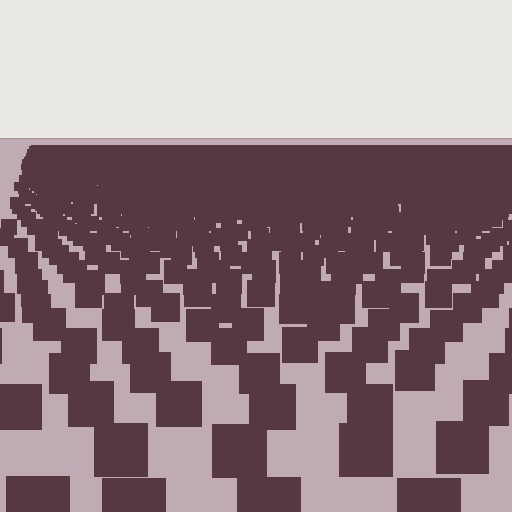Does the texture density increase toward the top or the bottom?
Density increases toward the top.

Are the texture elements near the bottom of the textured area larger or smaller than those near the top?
Larger. Near the bottom, elements are closer to the viewer and appear at a bigger on-screen size.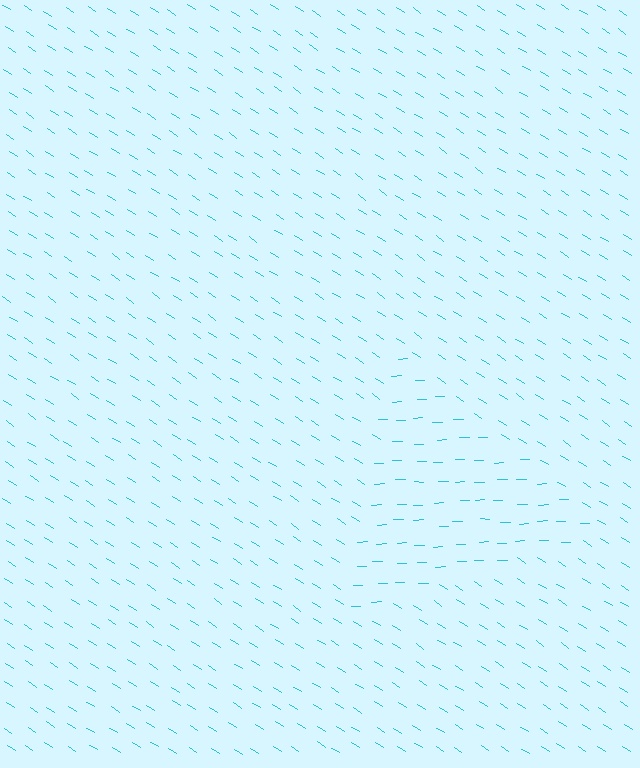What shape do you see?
I see a triangle.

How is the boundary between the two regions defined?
The boundary is defined purely by a change in line orientation (approximately 34 degrees difference). All lines are the same color and thickness.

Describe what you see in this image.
The image is filled with small cyan line segments. A triangle region in the image has lines oriented differently from the surrounding lines, creating a visible texture boundary.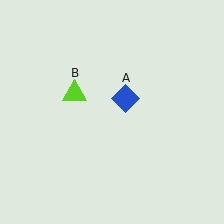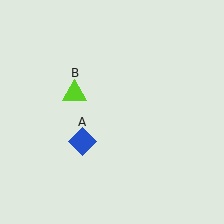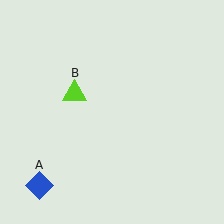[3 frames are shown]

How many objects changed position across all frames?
1 object changed position: blue diamond (object A).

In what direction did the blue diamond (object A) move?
The blue diamond (object A) moved down and to the left.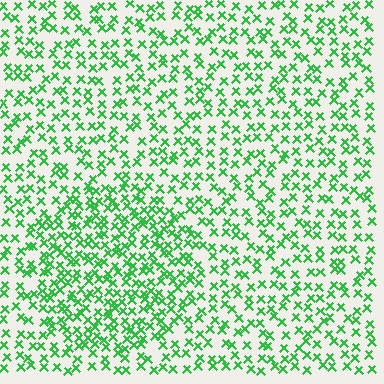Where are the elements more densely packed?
The elements are more densely packed inside the circle boundary.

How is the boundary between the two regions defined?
The boundary is defined by a change in element density (approximately 1.7x ratio). All elements are the same color, size, and shape.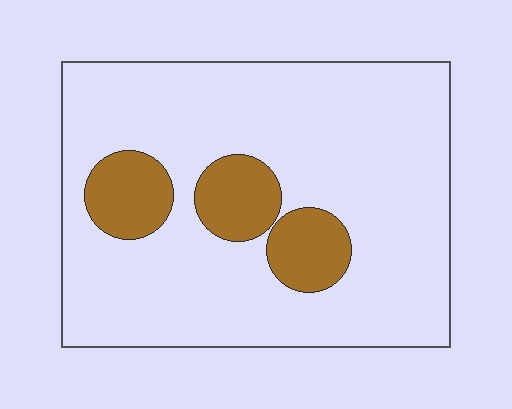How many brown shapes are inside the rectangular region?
3.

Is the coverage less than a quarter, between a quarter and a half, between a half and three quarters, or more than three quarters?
Less than a quarter.